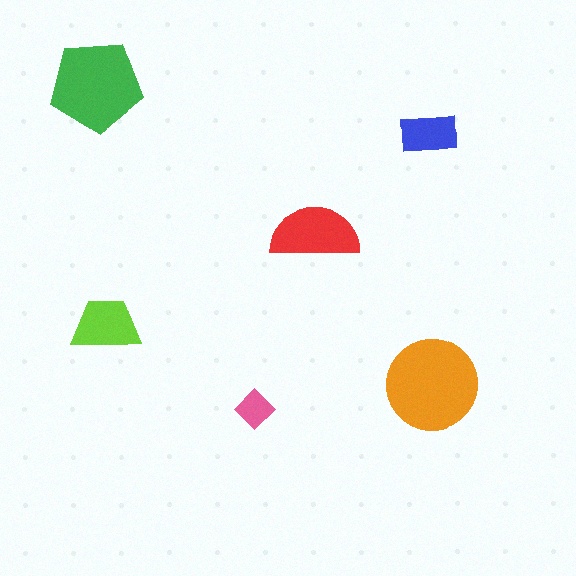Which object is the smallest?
The pink diamond.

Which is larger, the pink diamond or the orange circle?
The orange circle.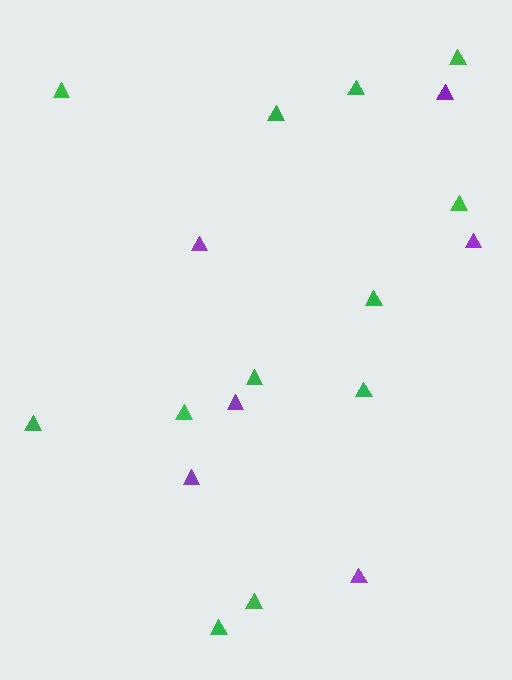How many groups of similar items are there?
There are 2 groups: one group of green triangles (12) and one group of purple triangles (6).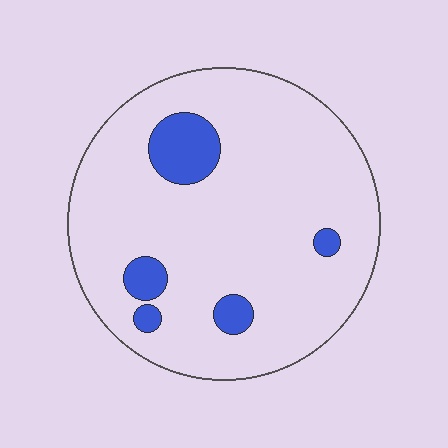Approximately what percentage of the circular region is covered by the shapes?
Approximately 10%.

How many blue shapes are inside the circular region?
5.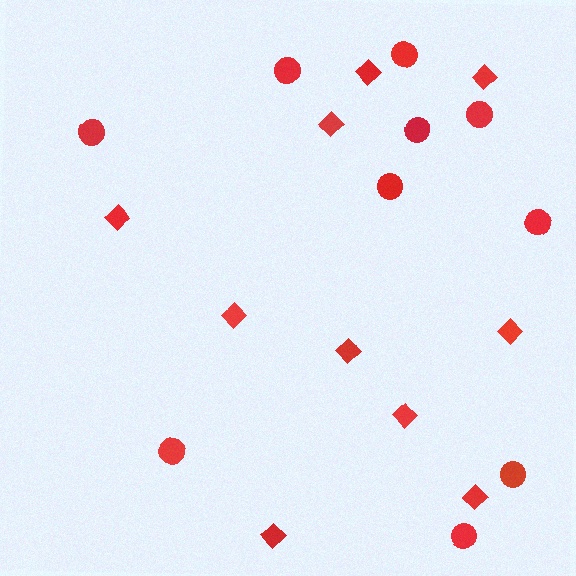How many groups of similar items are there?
There are 2 groups: one group of circles (10) and one group of diamonds (10).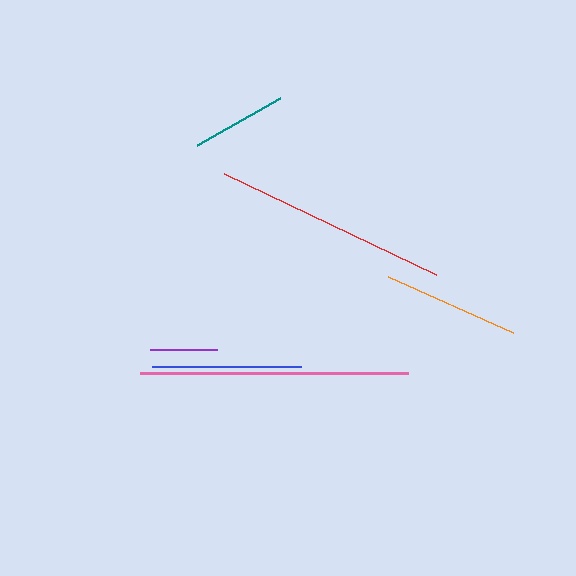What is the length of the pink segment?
The pink segment is approximately 268 pixels long.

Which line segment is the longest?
The pink line is the longest at approximately 268 pixels.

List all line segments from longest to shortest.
From longest to shortest: pink, red, blue, orange, teal, purple.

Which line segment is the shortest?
The purple line is the shortest at approximately 67 pixels.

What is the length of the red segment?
The red segment is approximately 234 pixels long.